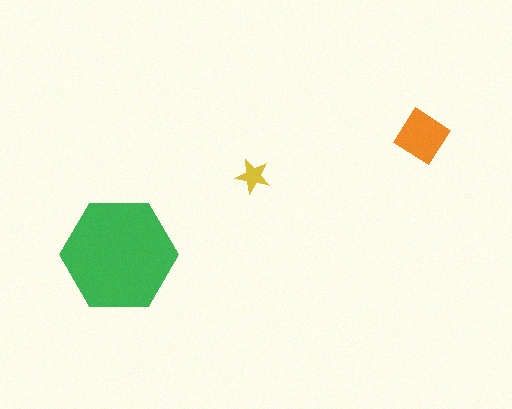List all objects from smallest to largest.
The yellow star, the orange diamond, the green hexagon.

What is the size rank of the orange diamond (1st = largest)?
2nd.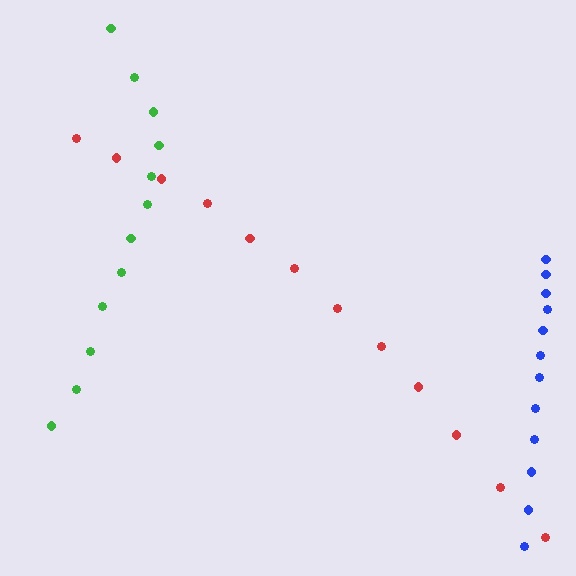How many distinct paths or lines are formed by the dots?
There are 3 distinct paths.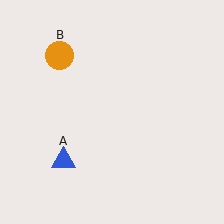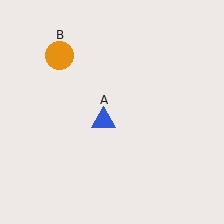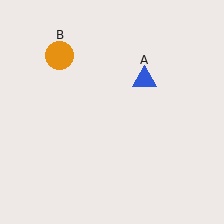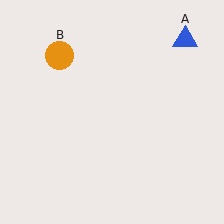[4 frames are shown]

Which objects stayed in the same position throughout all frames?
Orange circle (object B) remained stationary.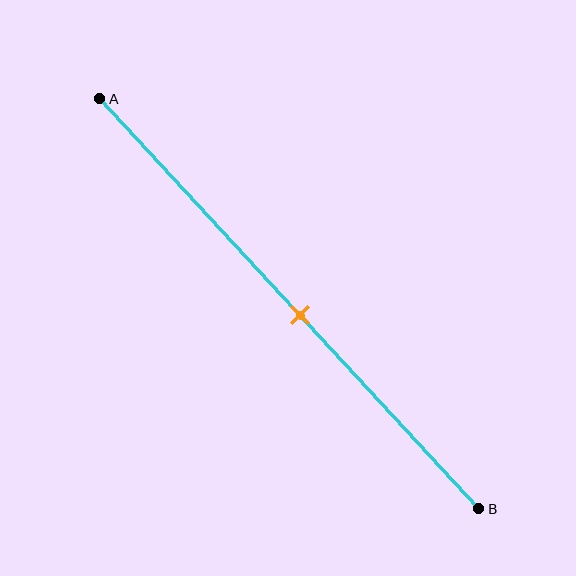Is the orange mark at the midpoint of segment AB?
Yes, the mark is approximately at the midpoint.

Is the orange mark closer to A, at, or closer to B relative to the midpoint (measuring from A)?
The orange mark is approximately at the midpoint of segment AB.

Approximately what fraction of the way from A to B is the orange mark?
The orange mark is approximately 55% of the way from A to B.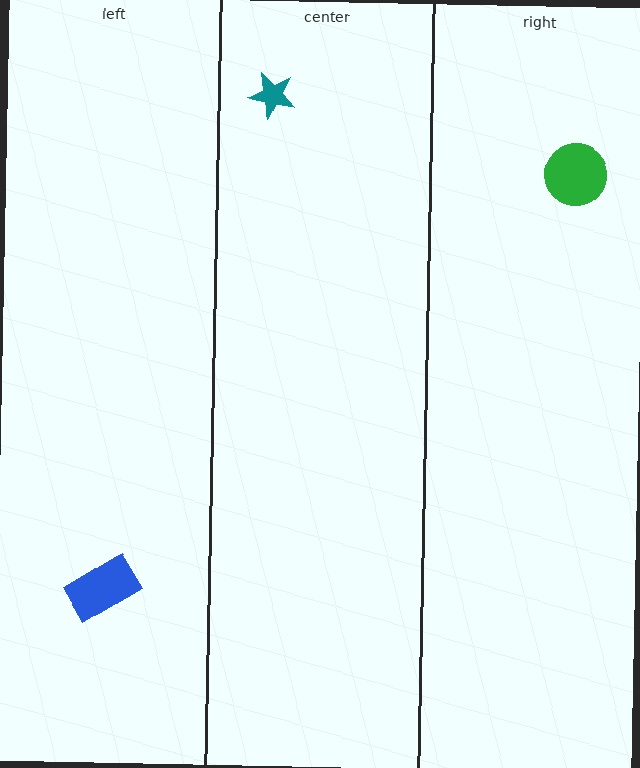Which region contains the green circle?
The right region.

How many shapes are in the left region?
1.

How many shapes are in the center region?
1.